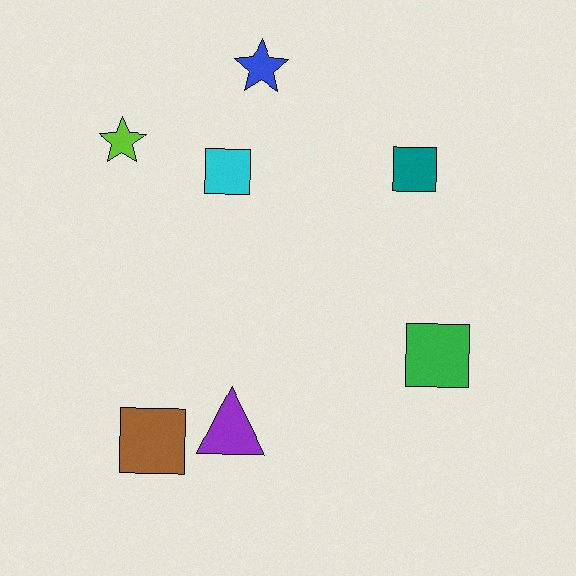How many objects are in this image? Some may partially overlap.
There are 7 objects.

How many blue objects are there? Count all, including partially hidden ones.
There is 1 blue object.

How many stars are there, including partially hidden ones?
There are 2 stars.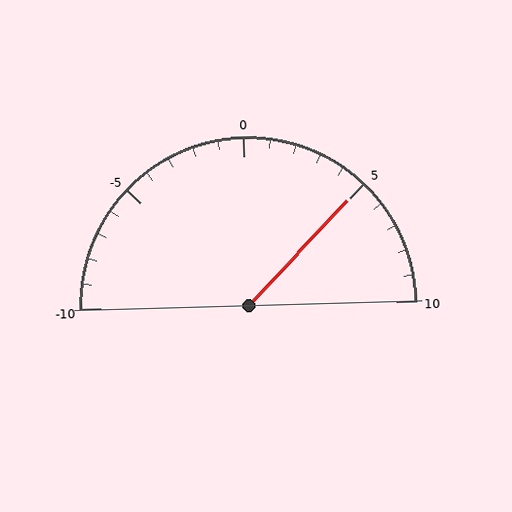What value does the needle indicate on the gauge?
The needle indicates approximately 5.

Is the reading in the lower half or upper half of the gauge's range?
The reading is in the upper half of the range (-10 to 10).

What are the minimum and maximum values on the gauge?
The gauge ranges from -10 to 10.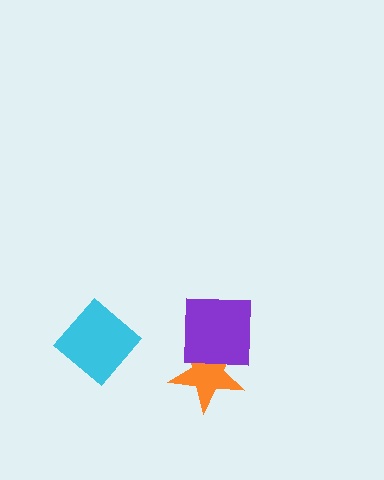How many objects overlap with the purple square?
1 object overlaps with the purple square.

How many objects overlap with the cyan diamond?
0 objects overlap with the cyan diamond.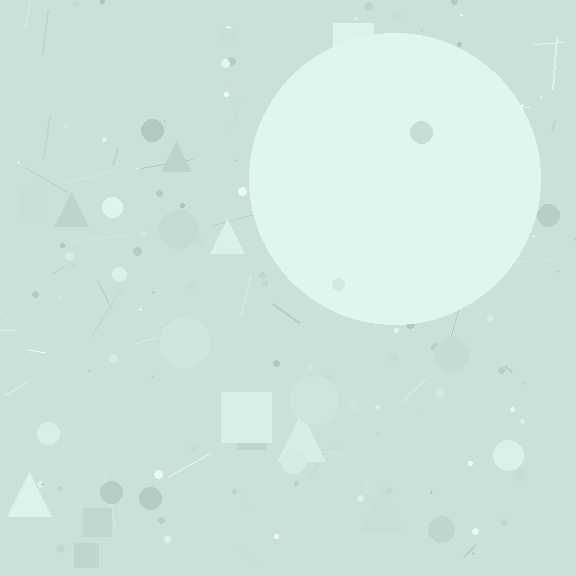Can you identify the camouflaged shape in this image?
The camouflaged shape is a circle.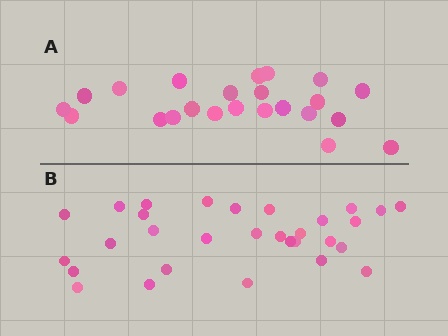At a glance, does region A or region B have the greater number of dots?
Region B (the bottom region) has more dots.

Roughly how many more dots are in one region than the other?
Region B has roughly 8 or so more dots than region A.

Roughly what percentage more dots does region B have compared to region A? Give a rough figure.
About 30% more.